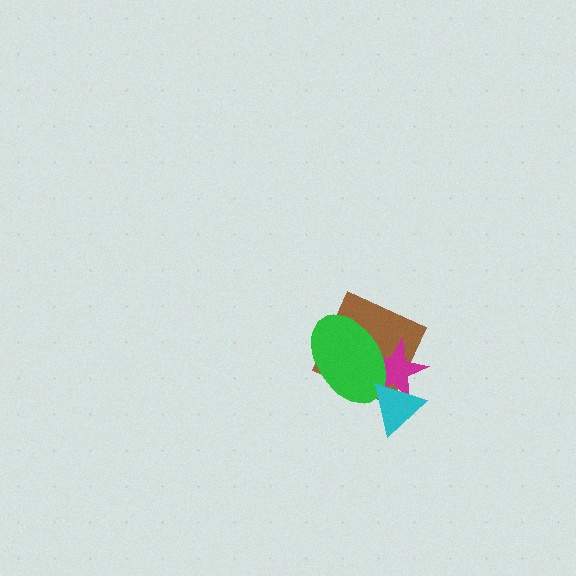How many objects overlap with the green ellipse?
3 objects overlap with the green ellipse.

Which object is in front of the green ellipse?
The cyan triangle is in front of the green ellipse.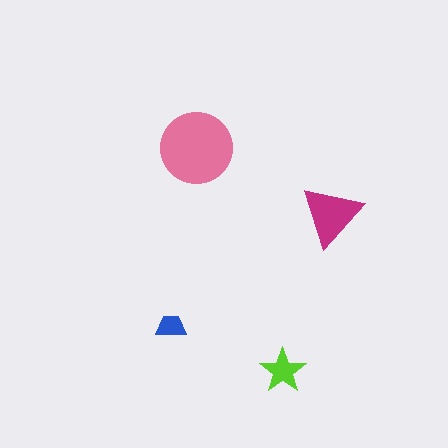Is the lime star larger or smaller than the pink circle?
Smaller.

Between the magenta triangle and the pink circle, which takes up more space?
The pink circle.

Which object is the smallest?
The blue trapezoid.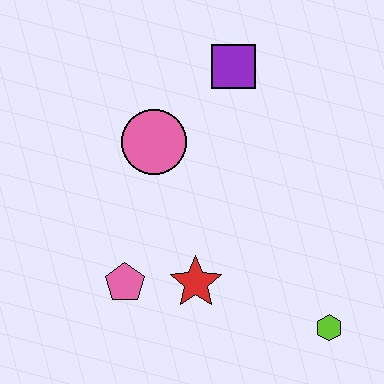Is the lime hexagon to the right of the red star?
Yes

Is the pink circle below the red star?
No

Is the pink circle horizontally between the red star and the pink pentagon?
Yes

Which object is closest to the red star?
The pink pentagon is closest to the red star.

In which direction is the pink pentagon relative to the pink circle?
The pink pentagon is below the pink circle.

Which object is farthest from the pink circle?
The lime hexagon is farthest from the pink circle.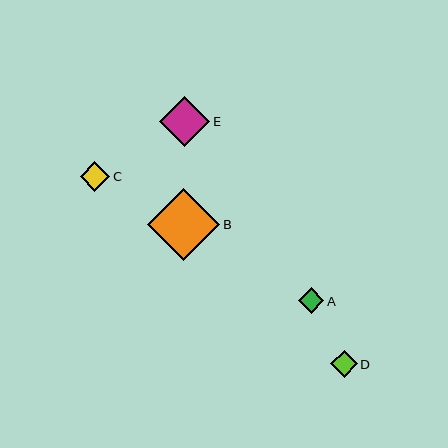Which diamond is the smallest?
Diamond A is the smallest with a size of approximately 25 pixels.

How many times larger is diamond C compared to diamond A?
Diamond C is approximately 1.2 times the size of diamond A.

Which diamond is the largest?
Diamond B is the largest with a size of approximately 73 pixels.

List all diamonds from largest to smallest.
From largest to smallest: B, E, C, D, A.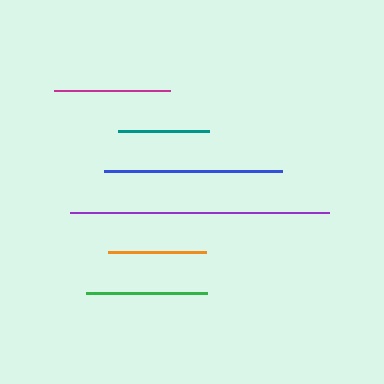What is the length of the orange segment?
The orange segment is approximately 98 pixels long.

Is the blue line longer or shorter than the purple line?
The purple line is longer than the blue line.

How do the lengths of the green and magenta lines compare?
The green and magenta lines are approximately the same length.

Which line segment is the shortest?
The teal line is the shortest at approximately 91 pixels.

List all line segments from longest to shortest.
From longest to shortest: purple, blue, green, magenta, orange, teal.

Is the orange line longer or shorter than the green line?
The green line is longer than the orange line.